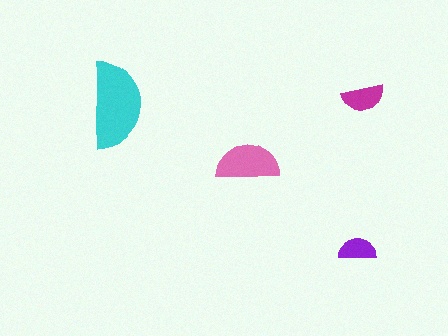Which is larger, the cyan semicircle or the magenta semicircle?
The cyan one.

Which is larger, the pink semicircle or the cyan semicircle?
The cyan one.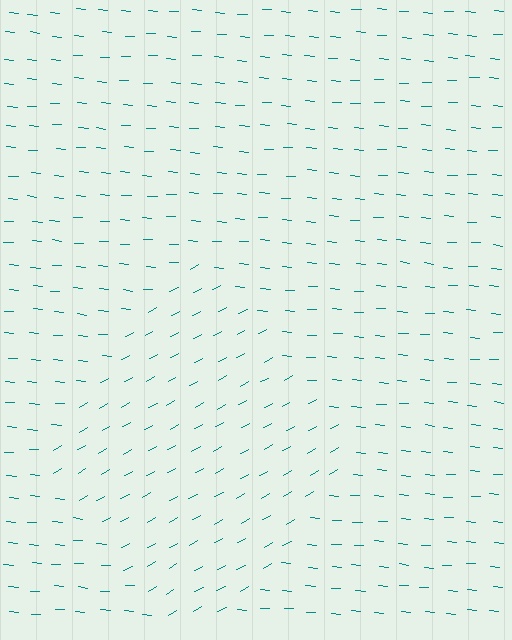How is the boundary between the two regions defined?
The boundary is defined purely by a change in line orientation (approximately 33 degrees difference). All lines are the same color and thickness.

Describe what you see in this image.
The image is filled with small teal line segments. A diamond region in the image has lines oriented differently from the surrounding lines, creating a visible texture boundary.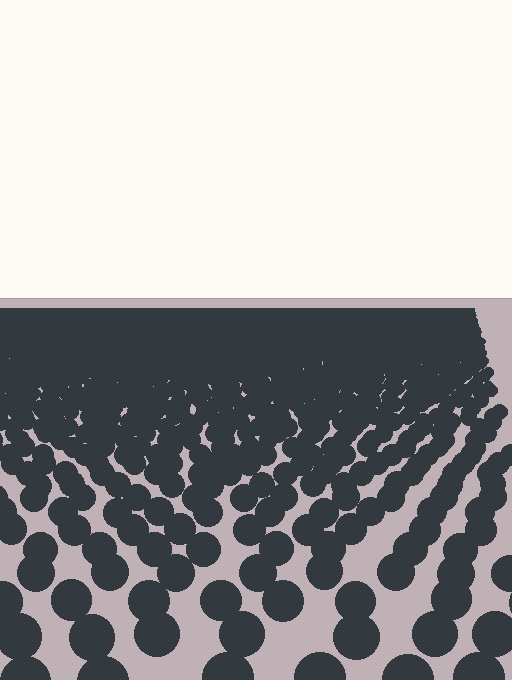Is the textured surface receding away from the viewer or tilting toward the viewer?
The surface is receding away from the viewer. Texture elements get smaller and denser toward the top.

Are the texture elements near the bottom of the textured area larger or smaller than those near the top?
Larger. Near the bottom, elements are closer to the viewer and appear at a bigger on-screen size.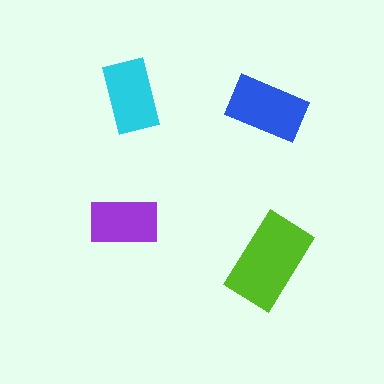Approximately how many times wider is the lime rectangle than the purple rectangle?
About 1.5 times wider.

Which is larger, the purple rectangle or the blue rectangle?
The blue one.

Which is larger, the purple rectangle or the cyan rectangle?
The cyan one.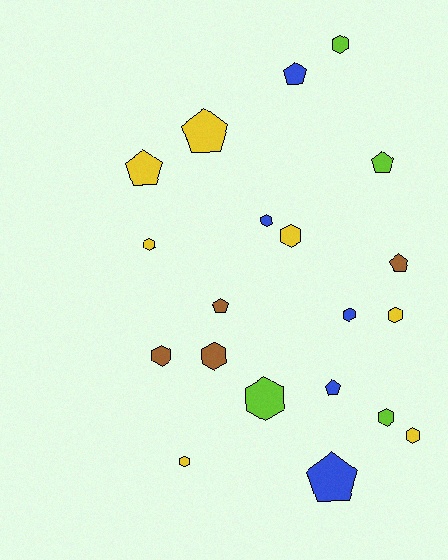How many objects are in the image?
There are 20 objects.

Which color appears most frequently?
Yellow, with 7 objects.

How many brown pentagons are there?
There are 2 brown pentagons.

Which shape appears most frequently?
Hexagon, with 12 objects.